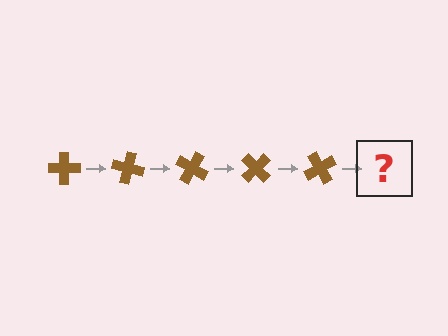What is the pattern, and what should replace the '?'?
The pattern is that the cross rotates 15 degrees each step. The '?' should be a brown cross rotated 75 degrees.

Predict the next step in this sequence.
The next step is a brown cross rotated 75 degrees.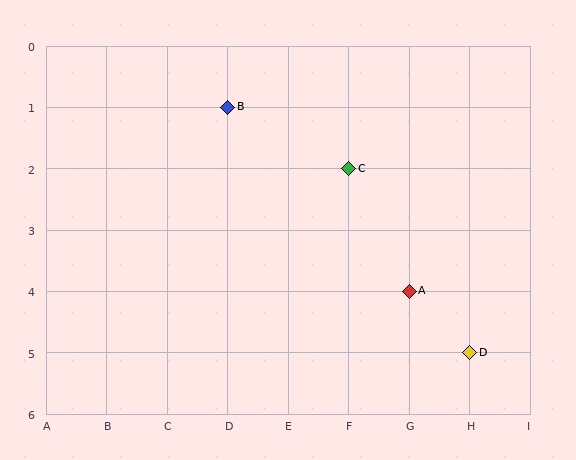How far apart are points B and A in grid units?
Points B and A are 3 columns and 3 rows apart (about 4.2 grid units diagonally).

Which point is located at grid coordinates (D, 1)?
Point B is at (D, 1).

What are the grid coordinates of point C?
Point C is at grid coordinates (F, 2).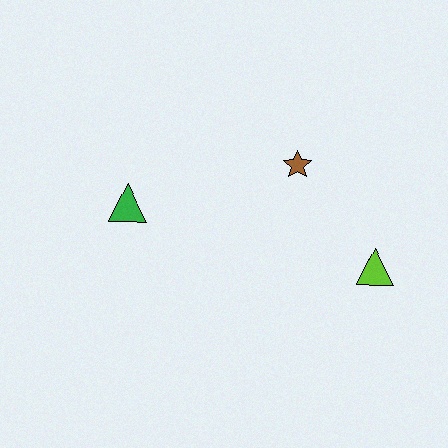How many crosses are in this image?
There are no crosses.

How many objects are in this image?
There are 3 objects.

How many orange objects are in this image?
There are no orange objects.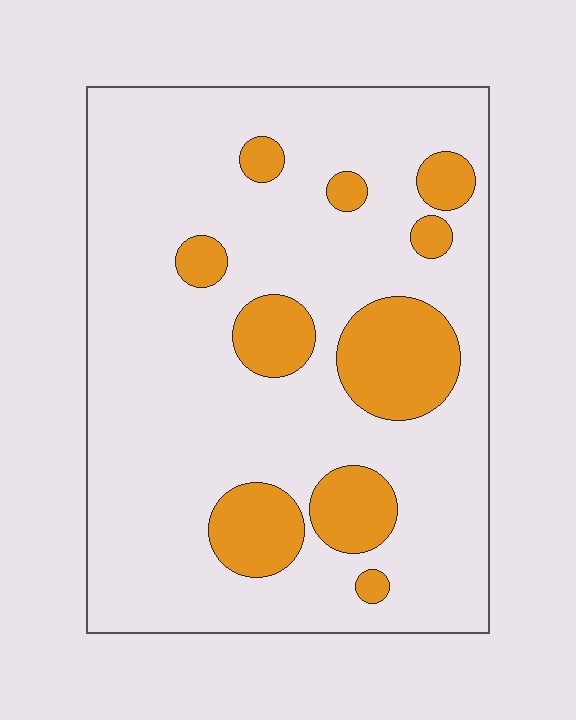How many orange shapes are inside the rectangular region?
10.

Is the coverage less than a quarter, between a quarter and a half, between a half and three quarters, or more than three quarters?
Less than a quarter.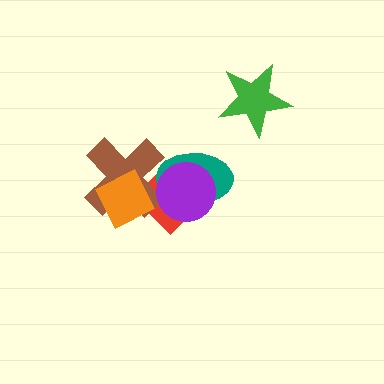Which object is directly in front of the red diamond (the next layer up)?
The brown cross is directly in front of the red diamond.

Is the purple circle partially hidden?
No, no other shape covers it.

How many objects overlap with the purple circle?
3 objects overlap with the purple circle.